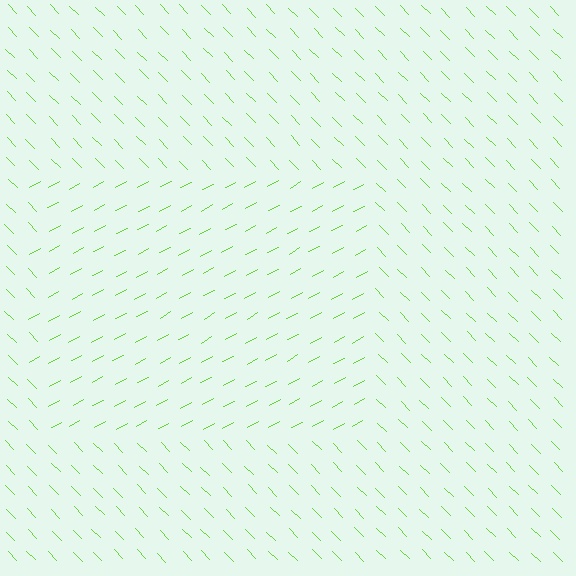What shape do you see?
I see a rectangle.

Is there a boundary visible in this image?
Yes, there is a texture boundary formed by a change in line orientation.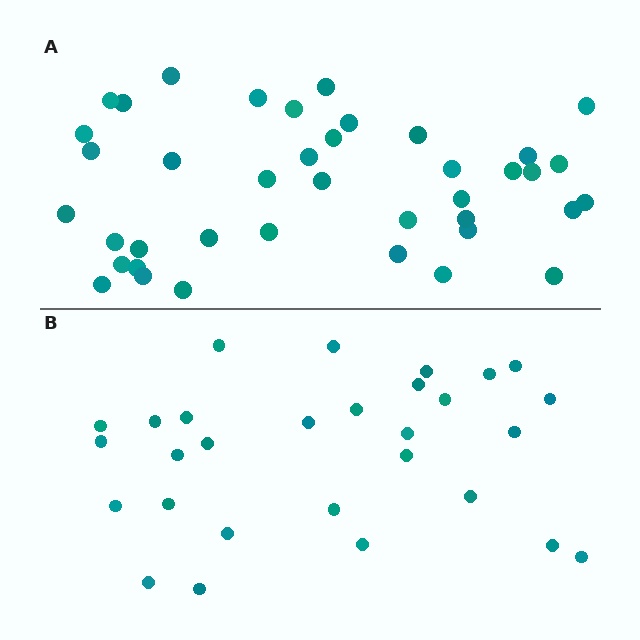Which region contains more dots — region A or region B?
Region A (the top region) has more dots.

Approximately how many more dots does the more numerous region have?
Region A has roughly 12 or so more dots than region B.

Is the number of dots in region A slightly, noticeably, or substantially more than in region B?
Region A has noticeably more, but not dramatically so. The ratio is roughly 1.4 to 1.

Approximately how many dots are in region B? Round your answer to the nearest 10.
About 30 dots. (The exact count is 29, which rounds to 30.)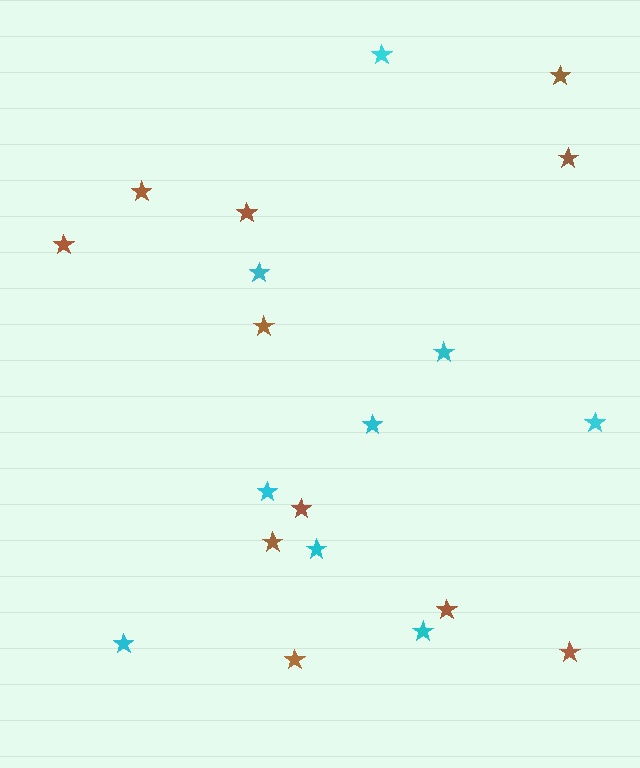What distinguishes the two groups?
There are 2 groups: one group of brown stars (11) and one group of cyan stars (9).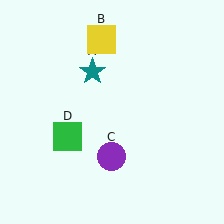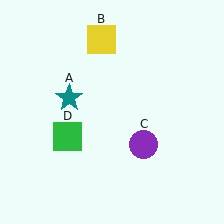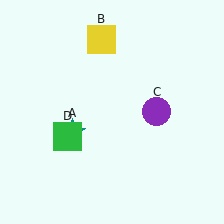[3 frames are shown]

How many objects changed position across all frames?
2 objects changed position: teal star (object A), purple circle (object C).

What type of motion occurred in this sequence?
The teal star (object A), purple circle (object C) rotated counterclockwise around the center of the scene.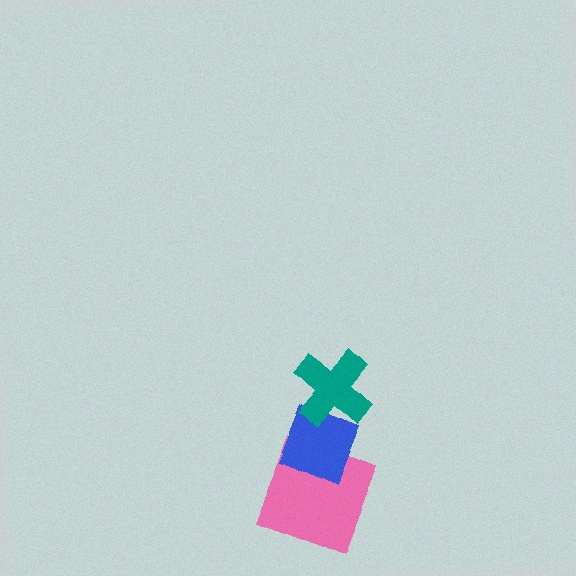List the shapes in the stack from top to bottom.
From top to bottom: the teal cross, the blue diamond, the pink square.